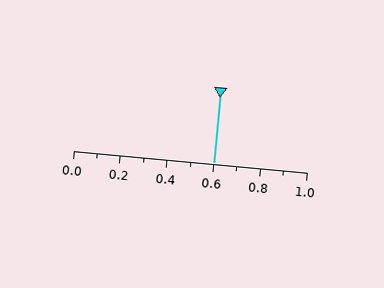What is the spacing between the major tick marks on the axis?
The major ticks are spaced 0.2 apart.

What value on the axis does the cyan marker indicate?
The marker indicates approximately 0.6.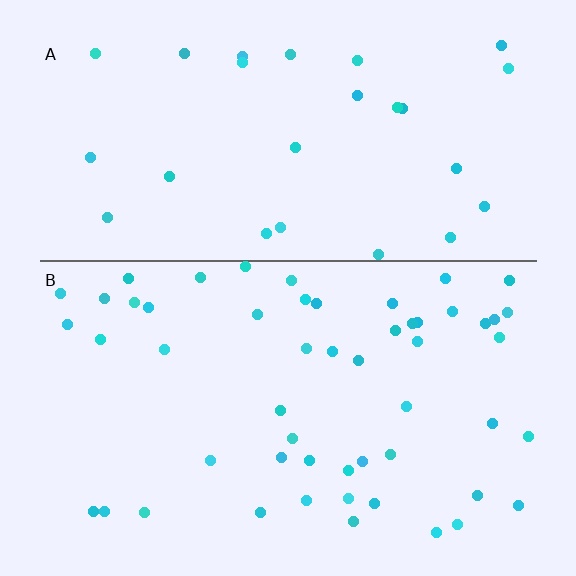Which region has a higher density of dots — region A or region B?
B (the bottom).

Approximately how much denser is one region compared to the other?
Approximately 2.0× — region B over region A.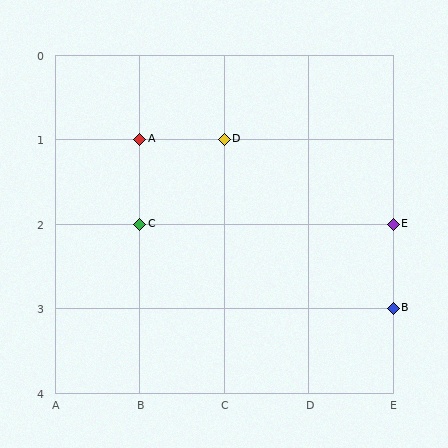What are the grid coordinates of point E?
Point E is at grid coordinates (E, 2).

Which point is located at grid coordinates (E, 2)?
Point E is at (E, 2).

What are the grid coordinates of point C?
Point C is at grid coordinates (B, 2).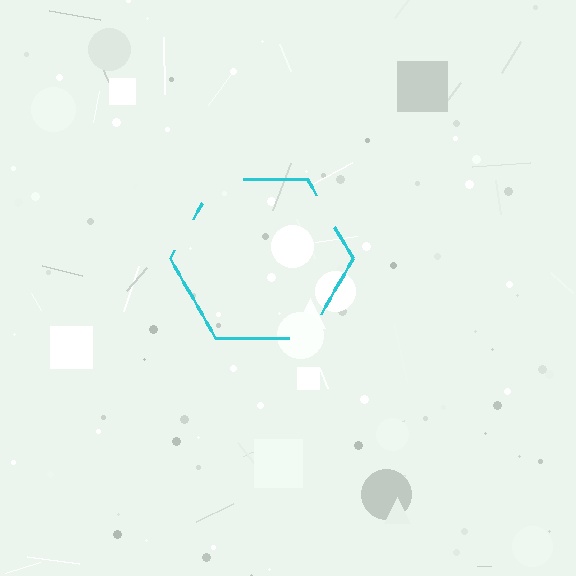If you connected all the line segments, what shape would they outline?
They would outline a hexagon.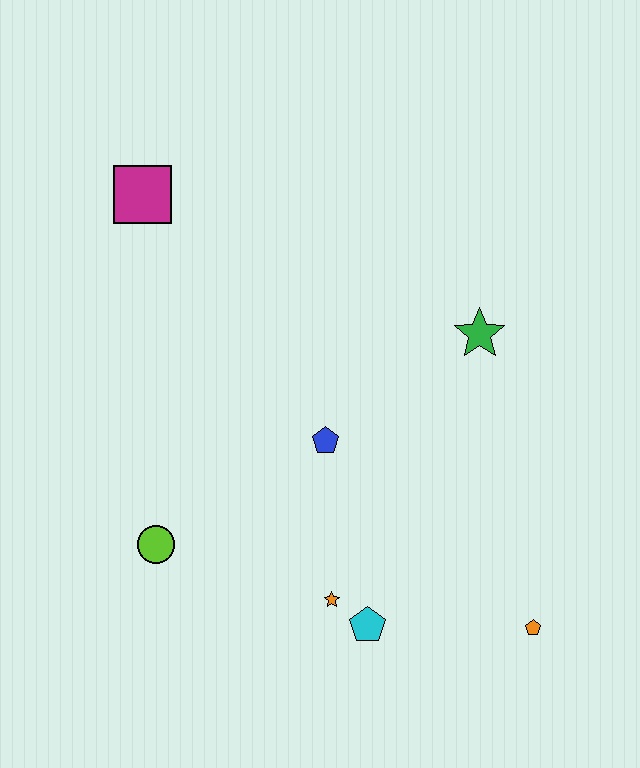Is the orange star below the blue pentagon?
Yes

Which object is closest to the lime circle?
The orange star is closest to the lime circle.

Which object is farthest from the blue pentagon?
The magenta square is farthest from the blue pentagon.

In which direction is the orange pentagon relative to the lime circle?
The orange pentagon is to the right of the lime circle.